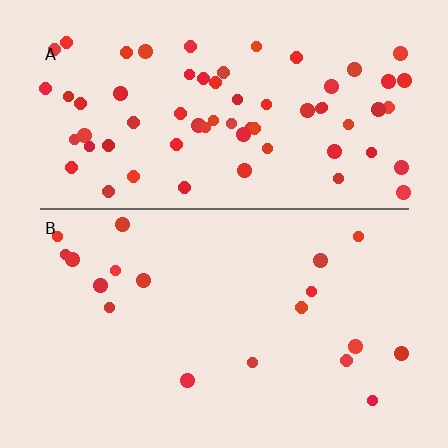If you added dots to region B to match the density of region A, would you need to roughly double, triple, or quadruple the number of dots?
Approximately quadruple.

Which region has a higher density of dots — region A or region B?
A (the top).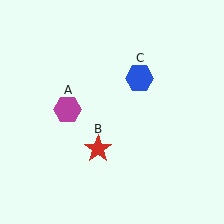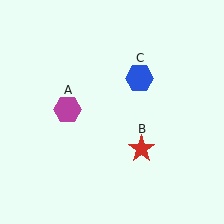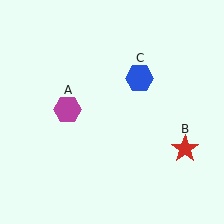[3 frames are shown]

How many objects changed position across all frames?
1 object changed position: red star (object B).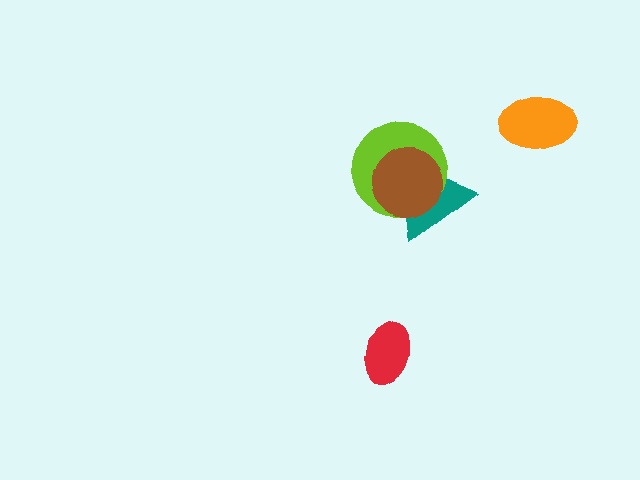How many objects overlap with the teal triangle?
2 objects overlap with the teal triangle.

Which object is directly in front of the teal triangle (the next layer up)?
The lime circle is directly in front of the teal triangle.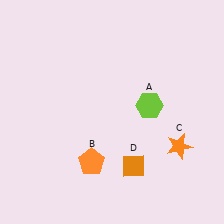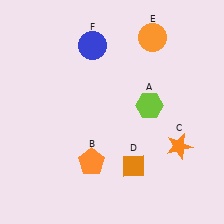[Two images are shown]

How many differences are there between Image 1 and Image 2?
There are 2 differences between the two images.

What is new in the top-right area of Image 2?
An orange circle (E) was added in the top-right area of Image 2.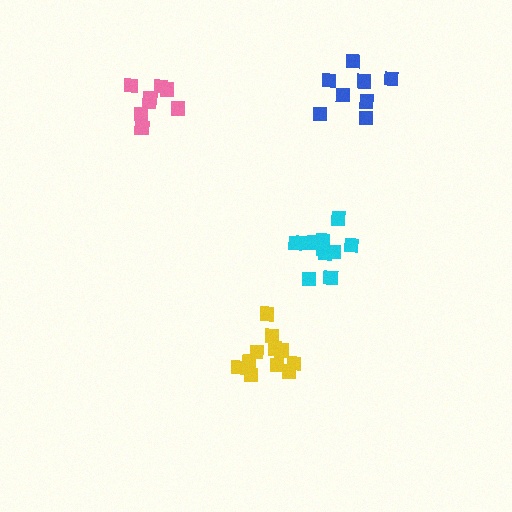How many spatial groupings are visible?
There are 4 spatial groupings.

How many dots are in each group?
Group 1: 11 dots, Group 2: 8 dots, Group 3: 11 dots, Group 4: 8 dots (38 total).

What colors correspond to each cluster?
The clusters are colored: cyan, blue, yellow, pink.